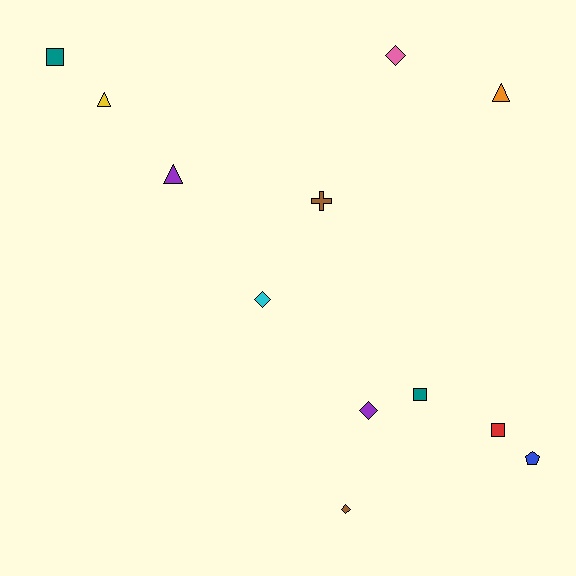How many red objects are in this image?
There is 1 red object.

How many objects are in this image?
There are 12 objects.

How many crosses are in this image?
There is 1 cross.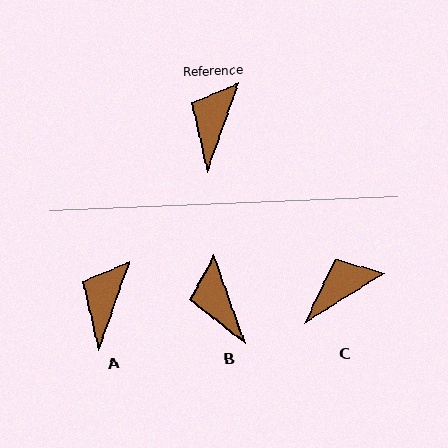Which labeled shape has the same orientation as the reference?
A.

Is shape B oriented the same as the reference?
No, it is off by about 38 degrees.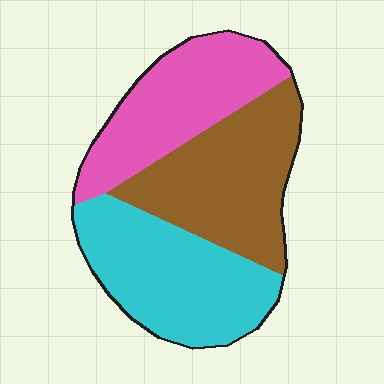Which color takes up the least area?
Pink, at roughly 30%.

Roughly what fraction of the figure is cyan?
Cyan covers 35% of the figure.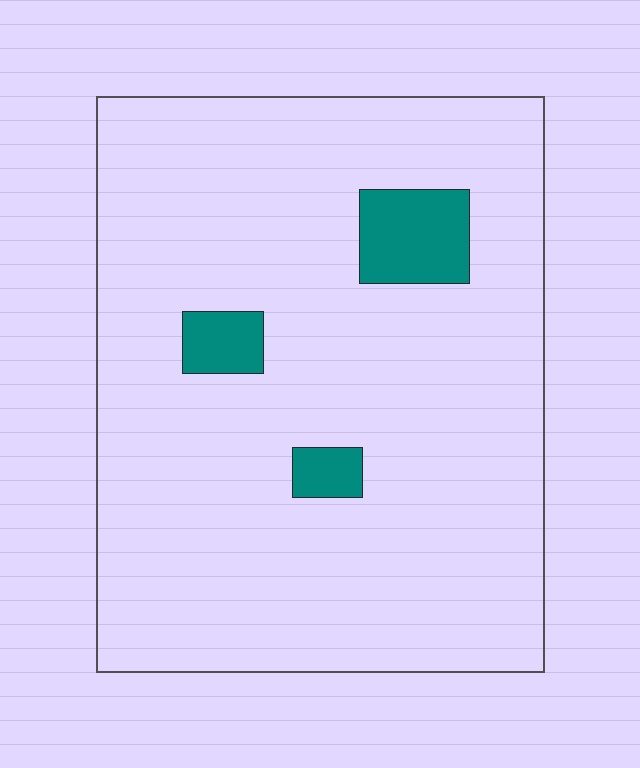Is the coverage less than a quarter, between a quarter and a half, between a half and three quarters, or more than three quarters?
Less than a quarter.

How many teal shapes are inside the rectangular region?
3.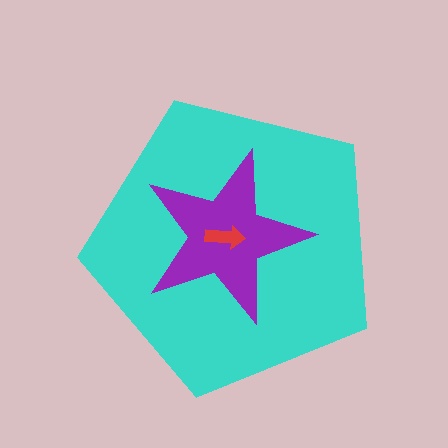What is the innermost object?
The red arrow.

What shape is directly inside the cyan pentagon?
The purple star.